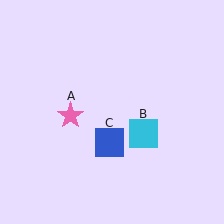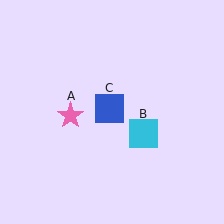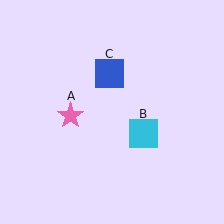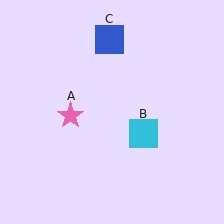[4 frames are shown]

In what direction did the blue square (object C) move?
The blue square (object C) moved up.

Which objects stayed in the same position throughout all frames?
Pink star (object A) and cyan square (object B) remained stationary.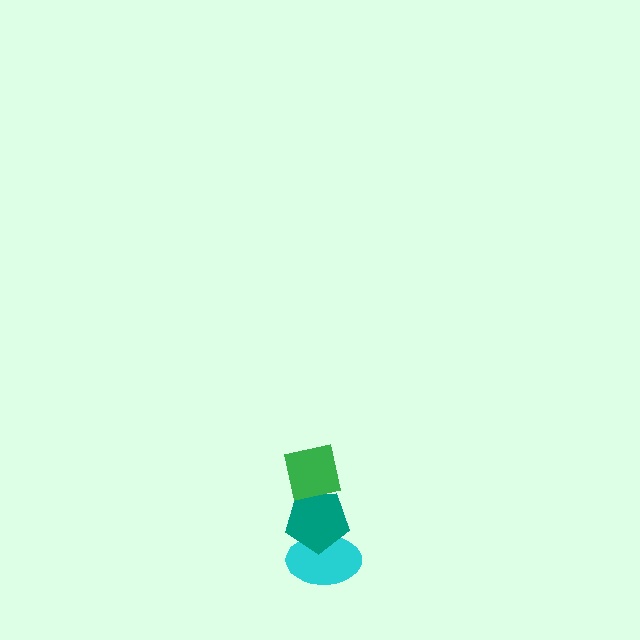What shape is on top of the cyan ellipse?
The teal pentagon is on top of the cyan ellipse.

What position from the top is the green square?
The green square is 1st from the top.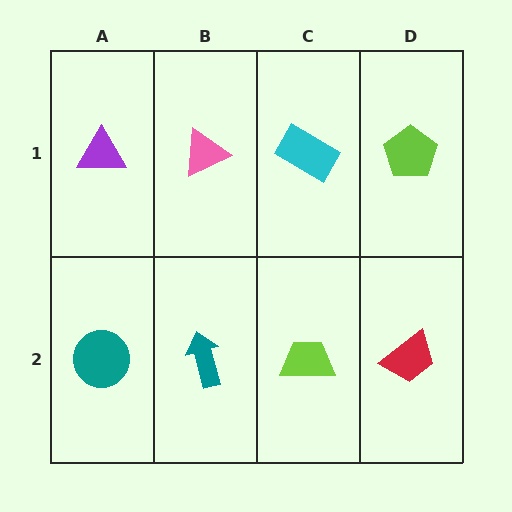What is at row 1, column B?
A pink triangle.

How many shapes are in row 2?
4 shapes.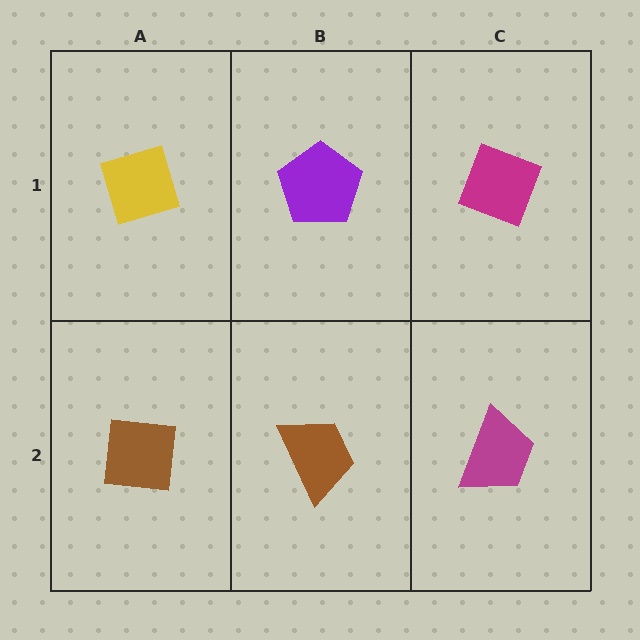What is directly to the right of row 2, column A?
A brown trapezoid.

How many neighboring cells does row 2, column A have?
2.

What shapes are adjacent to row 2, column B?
A purple pentagon (row 1, column B), a brown square (row 2, column A), a magenta trapezoid (row 2, column C).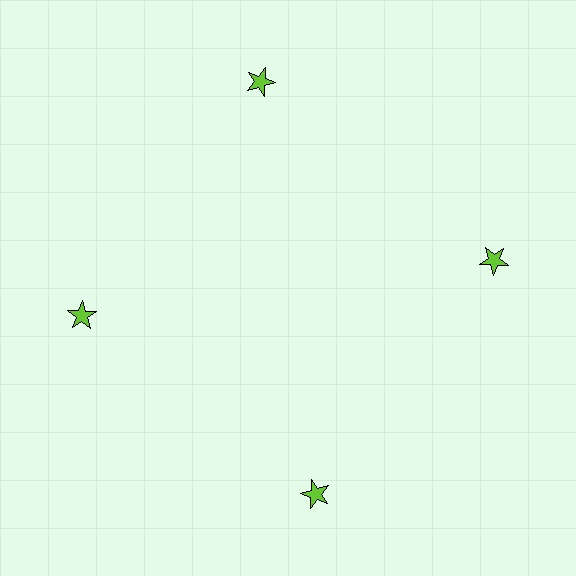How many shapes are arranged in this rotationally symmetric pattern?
There are 4 shapes, arranged in 4 groups of 1.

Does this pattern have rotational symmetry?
Yes, this pattern has 4-fold rotational symmetry. It looks the same after rotating 90 degrees around the center.